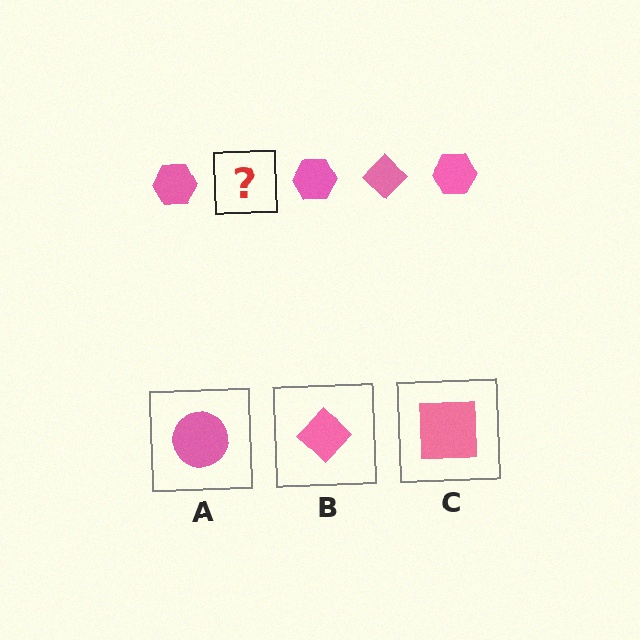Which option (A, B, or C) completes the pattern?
B.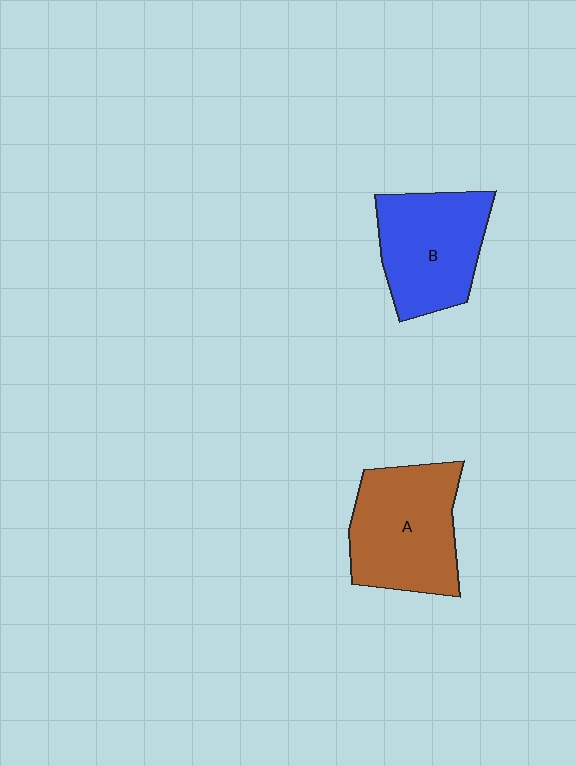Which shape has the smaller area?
Shape B (blue).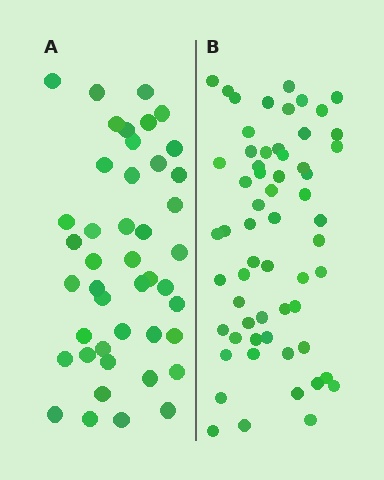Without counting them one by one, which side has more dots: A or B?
Region B (the right region) has more dots.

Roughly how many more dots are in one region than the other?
Region B has approximately 15 more dots than region A.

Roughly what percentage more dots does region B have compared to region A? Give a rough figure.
About 35% more.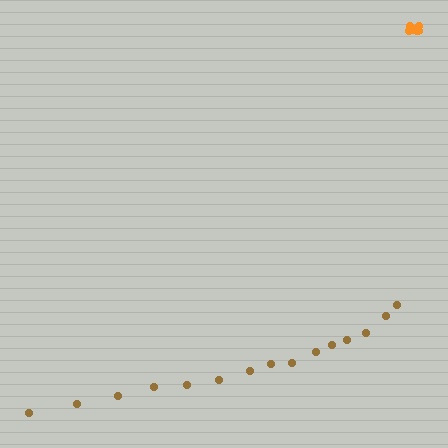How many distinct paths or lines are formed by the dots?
There are 2 distinct paths.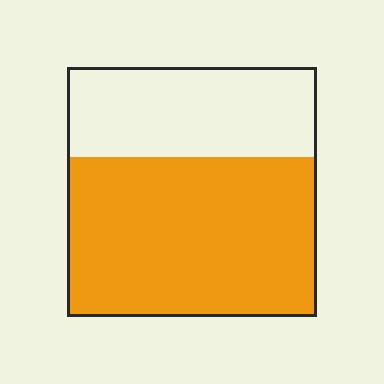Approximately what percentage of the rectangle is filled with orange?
Approximately 65%.